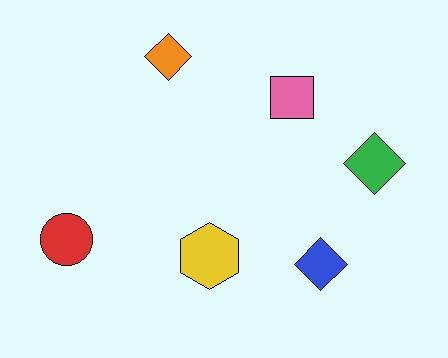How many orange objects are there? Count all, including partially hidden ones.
There is 1 orange object.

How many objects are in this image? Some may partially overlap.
There are 6 objects.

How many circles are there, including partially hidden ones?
There is 1 circle.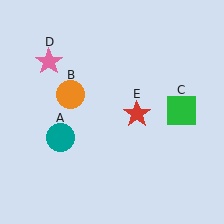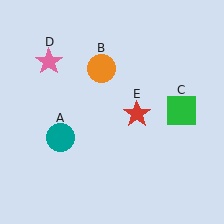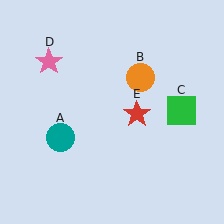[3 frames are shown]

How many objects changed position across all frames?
1 object changed position: orange circle (object B).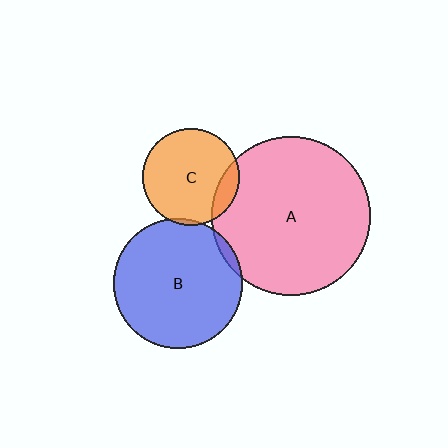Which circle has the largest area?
Circle A (pink).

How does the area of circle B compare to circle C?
Approximately 1.8 times.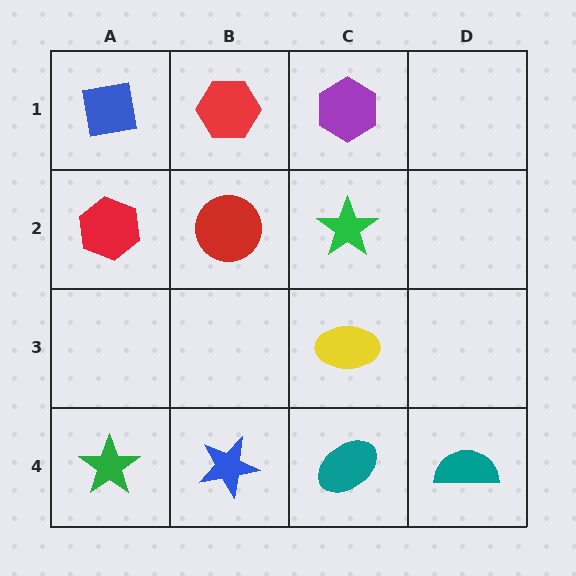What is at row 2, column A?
A red hexagon.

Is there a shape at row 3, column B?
No, that cell is empty.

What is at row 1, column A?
A blue square.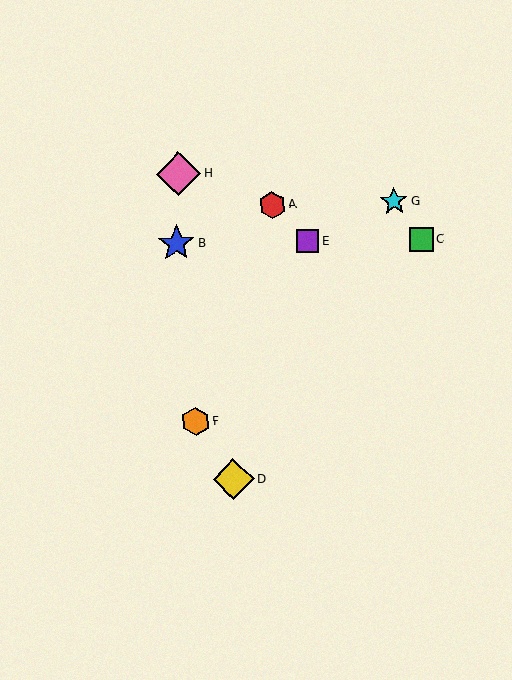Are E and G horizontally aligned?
No, E is at y≈241 and G is at y≈201.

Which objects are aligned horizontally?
Objects B, C, E are aligned horizontally.